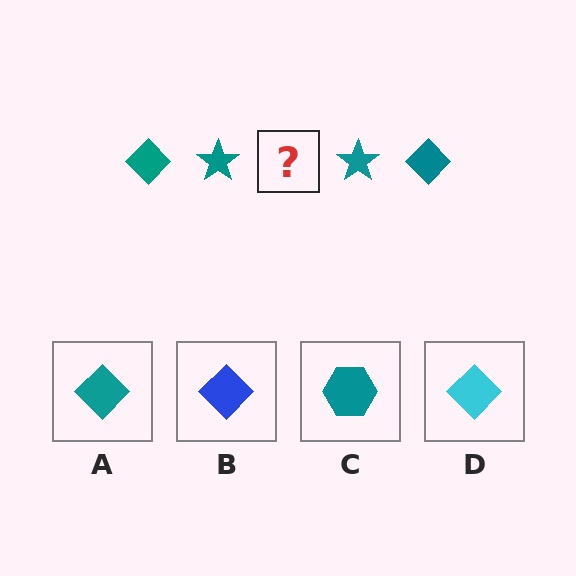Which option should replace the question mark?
Option A.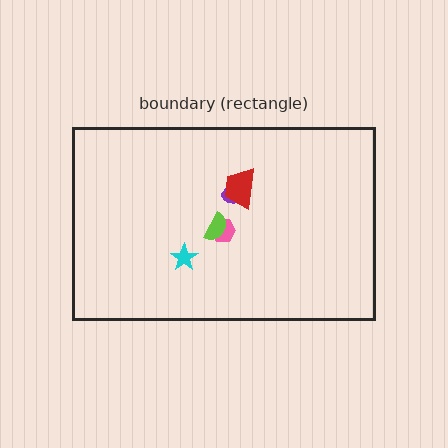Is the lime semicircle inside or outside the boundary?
Inside.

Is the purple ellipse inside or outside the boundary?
Inside.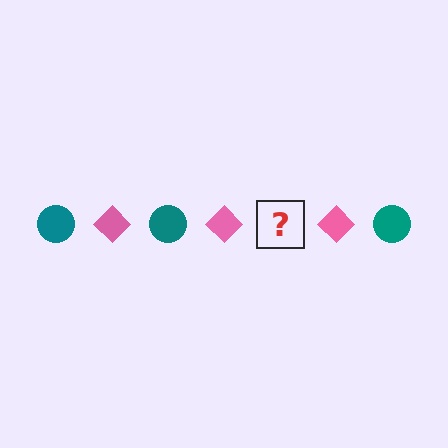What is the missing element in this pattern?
The missing element is a teal circle.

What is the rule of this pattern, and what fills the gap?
The rule is that the pattern alternates between teal circle and pink diamond. The gap should be filled with a teal circle.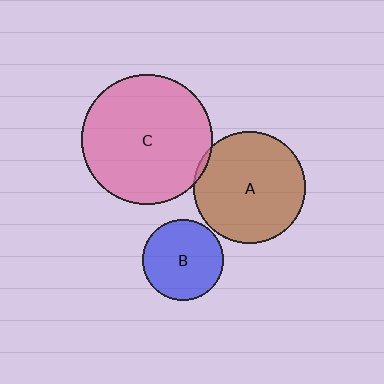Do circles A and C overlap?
Yes.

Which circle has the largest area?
Circle C (pink).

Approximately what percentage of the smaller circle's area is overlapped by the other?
Approximately 5%.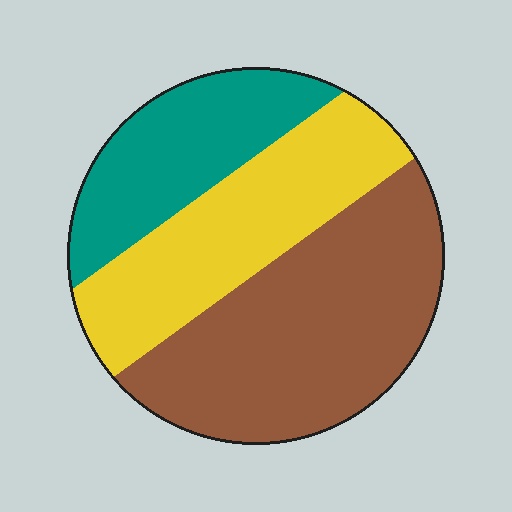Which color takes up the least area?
Teal, at roughly 25%.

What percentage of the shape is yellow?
Yellow takes up about one third (1/3) of the shape.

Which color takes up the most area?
Brown, at roughly 45%.